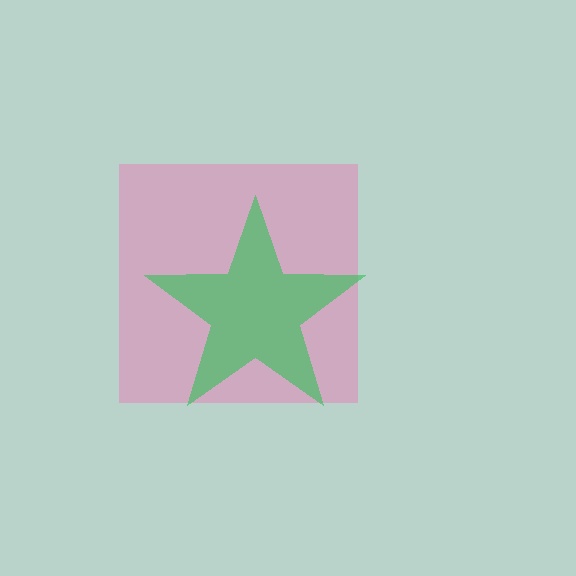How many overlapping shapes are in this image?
There are 2 overlapping shapes in the image.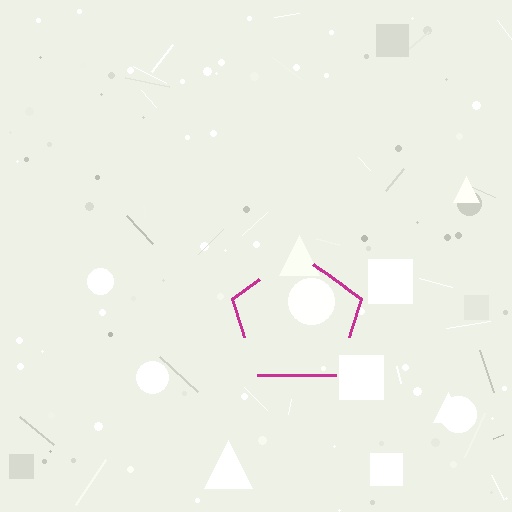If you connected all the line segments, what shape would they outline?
They would outline a pentagon.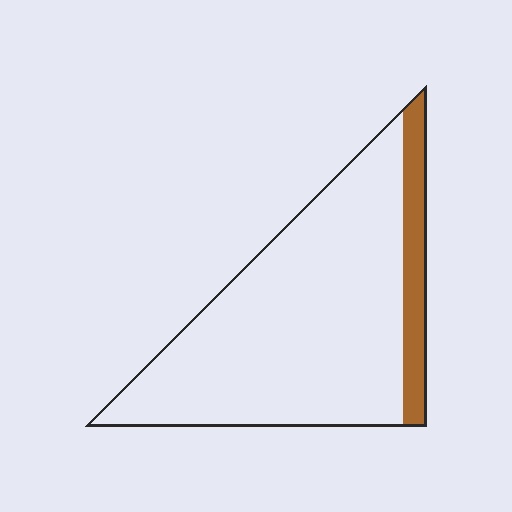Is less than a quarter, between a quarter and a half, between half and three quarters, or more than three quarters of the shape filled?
Less than a quarter.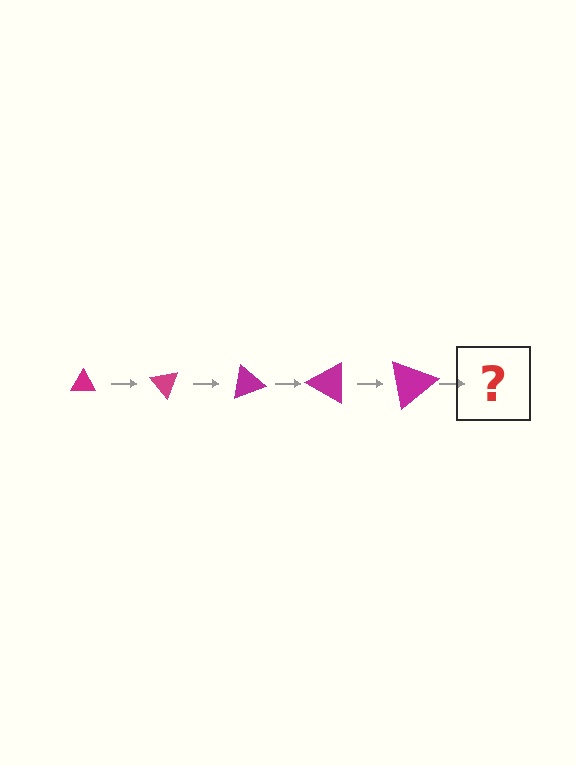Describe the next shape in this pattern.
It should be a triangle, larger than the previous one and rotated 250 degrees from the start.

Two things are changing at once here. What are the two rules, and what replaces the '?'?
The two rules are that the triangle grows larger each step and it rotates 50 degrees each step. The '?' should be a triangle, larger than the previous one and rotated 250 degrees from the start.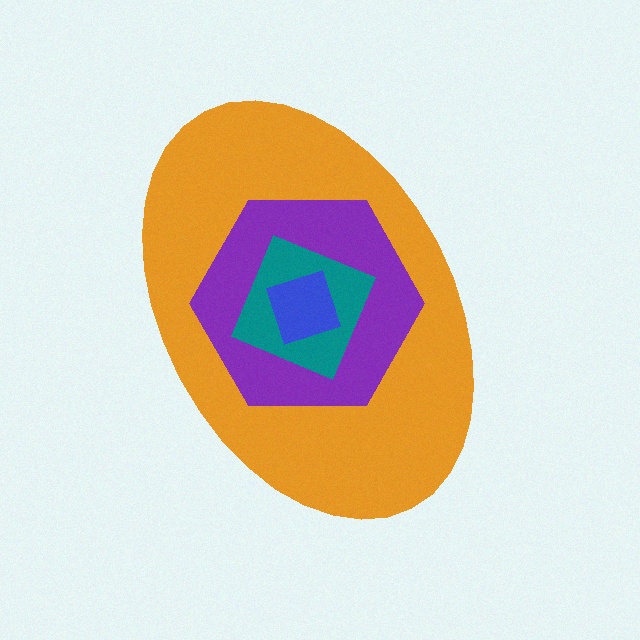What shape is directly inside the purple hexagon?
The teal square.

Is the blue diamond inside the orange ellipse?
Yes.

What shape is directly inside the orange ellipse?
The purple hexagon.